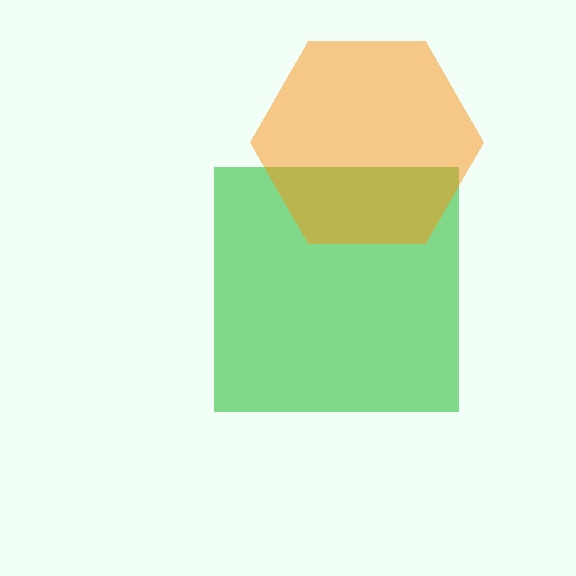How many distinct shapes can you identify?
There are 2 distinct shapes: a green square, an orange hexagon.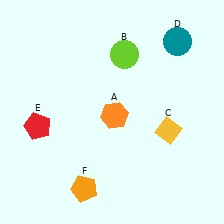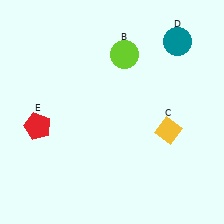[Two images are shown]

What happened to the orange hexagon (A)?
The orange hexagon (A) was removed in Image 2. It was in the bottom-right area of Image 1.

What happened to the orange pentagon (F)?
The orange pentagon (F) was removed in Image 2. It was in the bottom-left area of Image 1.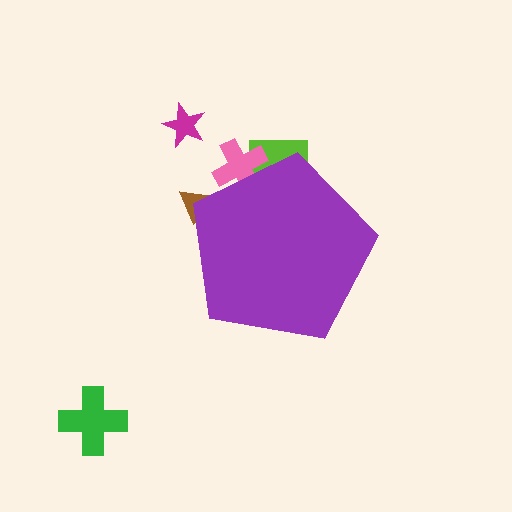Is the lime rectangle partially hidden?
Yes, the lime rectangle is partially hidden behind the purple pentagon.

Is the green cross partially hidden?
No, the green cross is fully visible.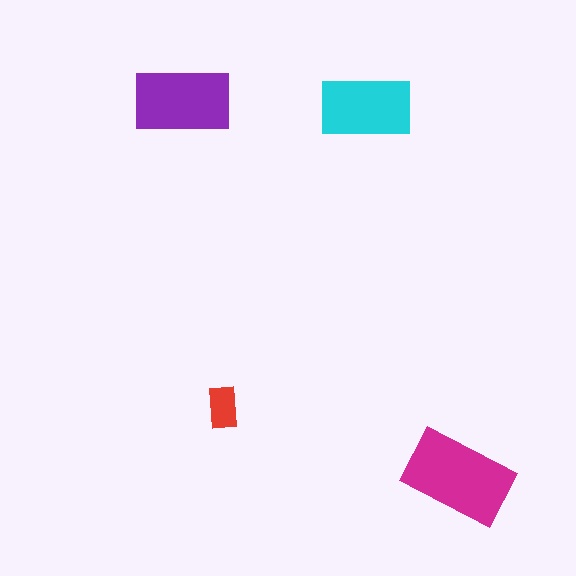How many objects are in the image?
There are 4 objects in the image.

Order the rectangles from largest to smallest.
the magenta one, the purple one, the cyan one, the red one.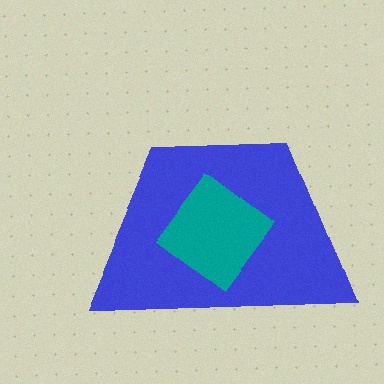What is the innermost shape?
The teal diamond.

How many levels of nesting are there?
2.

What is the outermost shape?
The blue trapezoid.